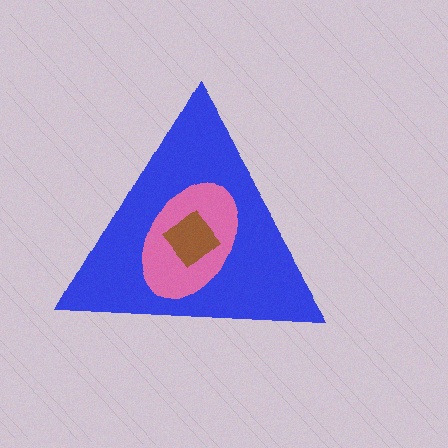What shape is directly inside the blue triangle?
The pink ellipse.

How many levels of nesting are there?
3.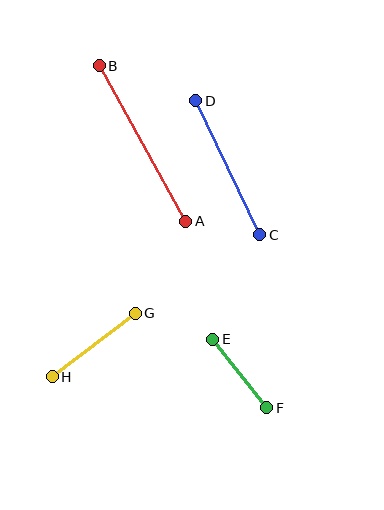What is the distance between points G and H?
The distance is approximately 105 pixels.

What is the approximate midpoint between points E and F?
The midpoint is at approximately (240, 374) pixels.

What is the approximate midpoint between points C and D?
The midpoint is at approximately (228, 168) pixels.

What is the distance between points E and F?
The distance is approximately 87 pixels.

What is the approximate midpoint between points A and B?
The midpoint is at approximately (142, 144) pixels.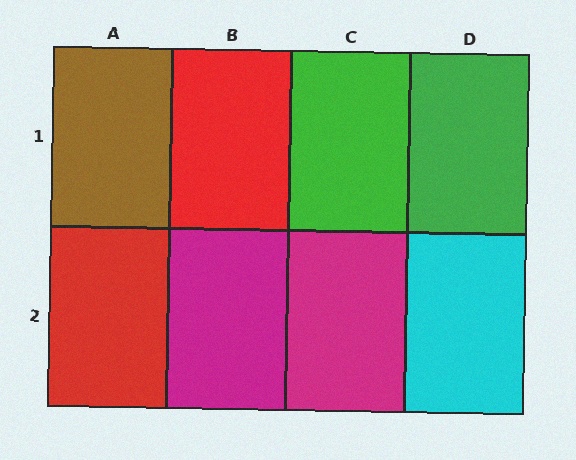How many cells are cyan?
1 cell is cyan.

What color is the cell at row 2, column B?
Magenta.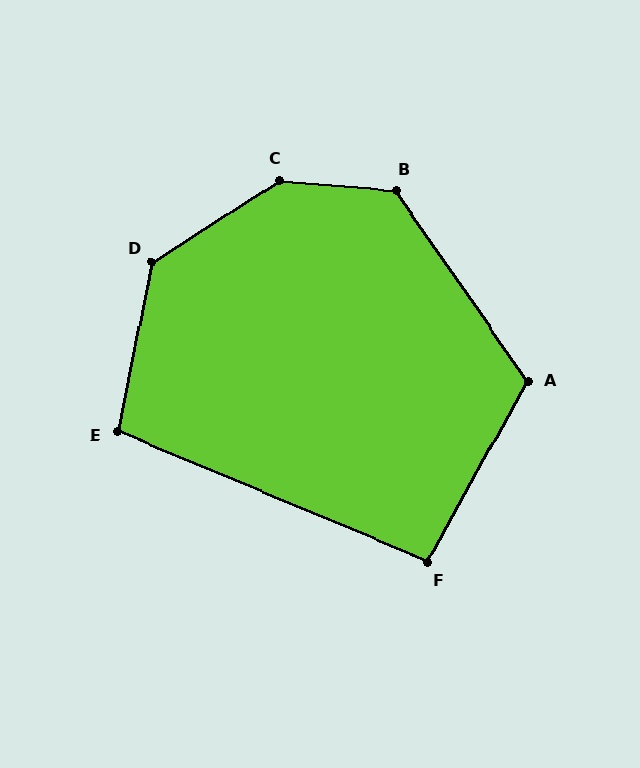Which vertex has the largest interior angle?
C, at approximately 142 degrees.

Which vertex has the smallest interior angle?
F, at approximately 96 degrees.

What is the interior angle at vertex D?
Approximately 134 degrees (obtuse).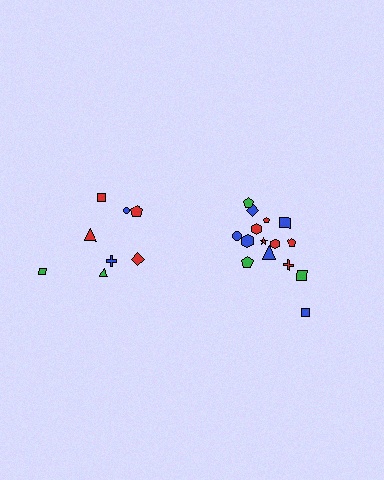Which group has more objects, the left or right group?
The right group.